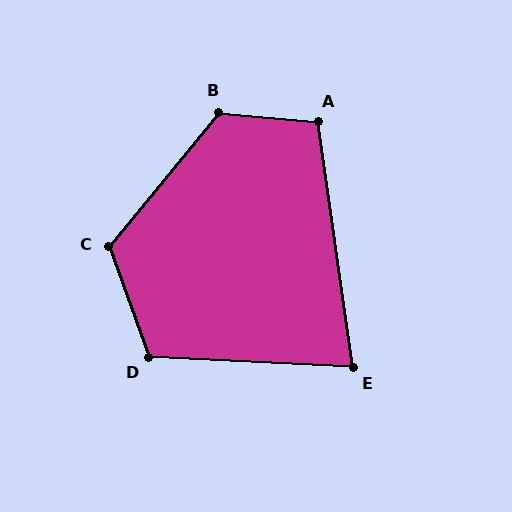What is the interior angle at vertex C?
Approximately 121 degrees (obtuse).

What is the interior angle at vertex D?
Approximately 113 degrees (obtuse).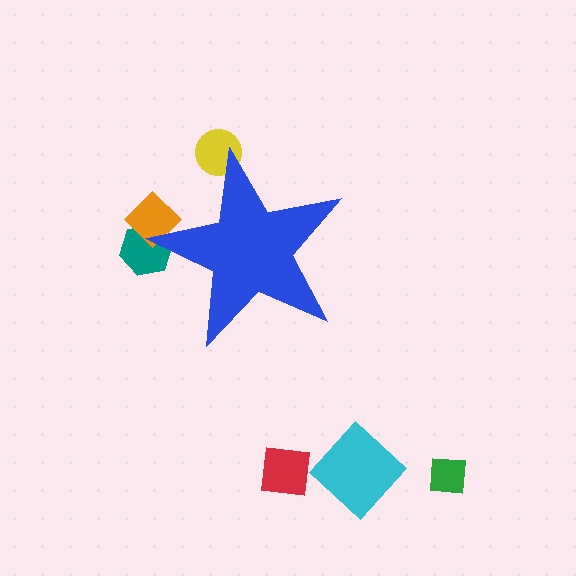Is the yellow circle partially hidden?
Yes, the yellow circle is partially hidden behind the blue star.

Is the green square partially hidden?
No, the green square is fully visible.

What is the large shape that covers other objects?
A blue star.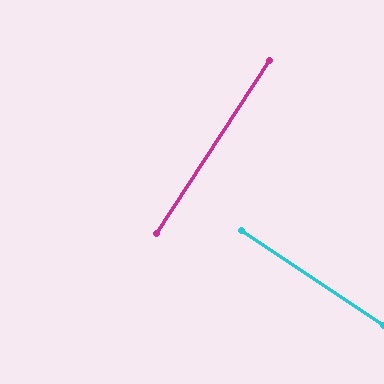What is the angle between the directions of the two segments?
Approximately 90 degrees.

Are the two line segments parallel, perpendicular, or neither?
Perpendicular — they meet at approximately 90°.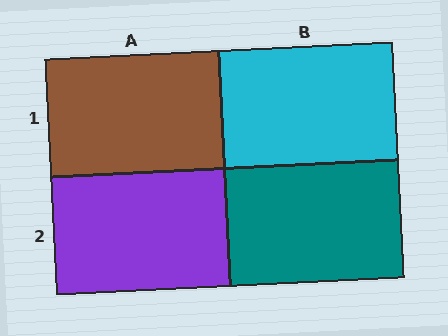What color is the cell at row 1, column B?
Cyan.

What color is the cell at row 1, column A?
Brown.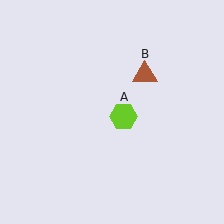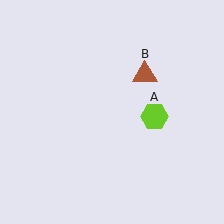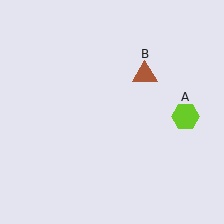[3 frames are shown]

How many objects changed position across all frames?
1 object changed position: lime hexagon (object A).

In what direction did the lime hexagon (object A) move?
The lime hexagon (object A) moved right.